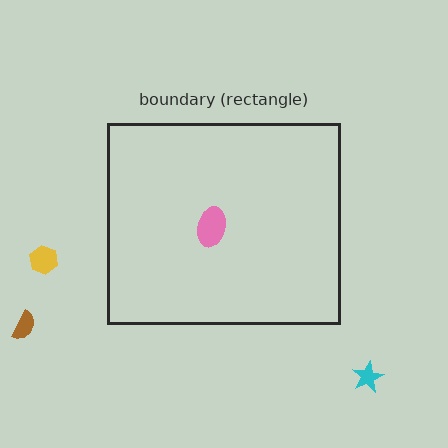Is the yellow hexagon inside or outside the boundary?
Outside.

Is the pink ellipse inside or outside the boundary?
Inside.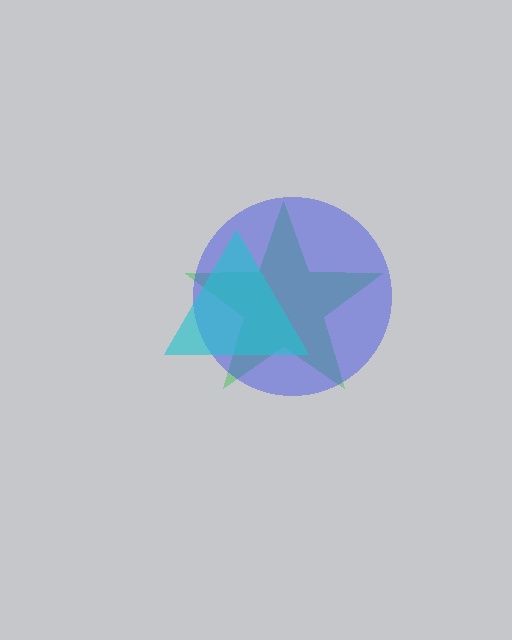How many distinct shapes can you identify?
There are 3 distinct shapes: a green star, a blue circle, a cyan triangle.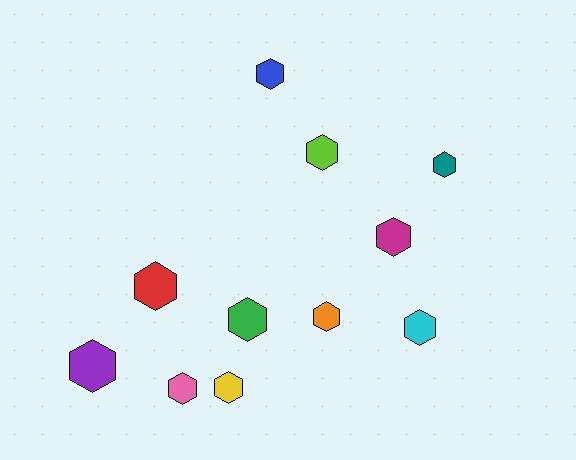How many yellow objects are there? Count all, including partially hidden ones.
There is 1 yellow object.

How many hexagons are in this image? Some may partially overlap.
There are 11 hexagons.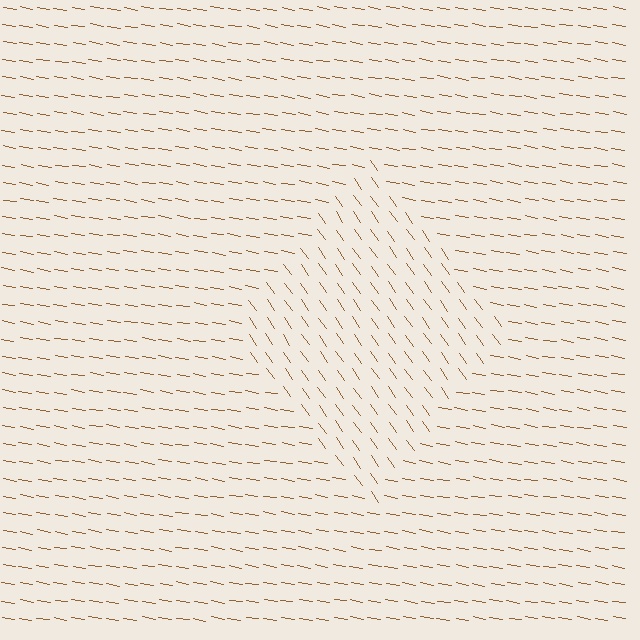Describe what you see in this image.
The image is filled with small brown line segments. A diamond region in the image has lines oriented differently from the surrounding lines, creating a visible texture boundary.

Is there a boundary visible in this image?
Yes, there is a texture boundary formed by a change in line orientation.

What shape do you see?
I see a diamond.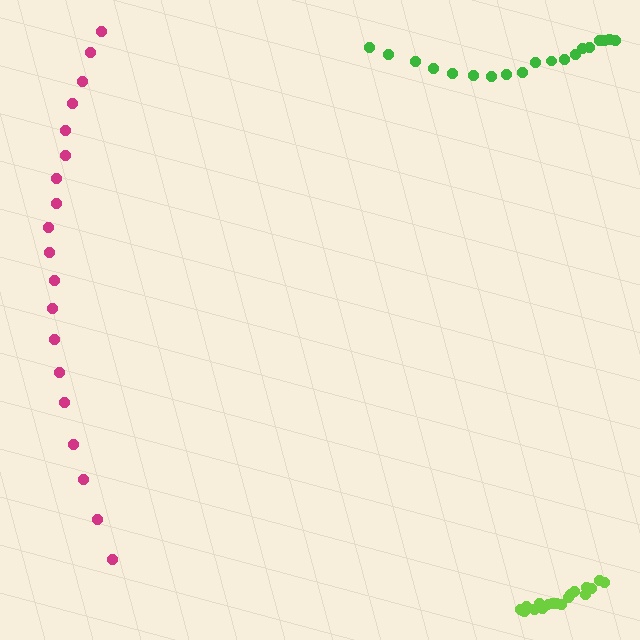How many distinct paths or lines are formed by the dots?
There are 3 distinct paths.